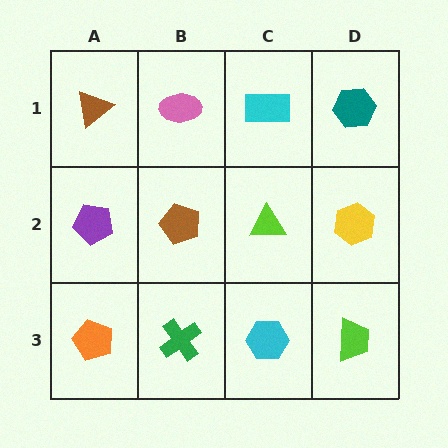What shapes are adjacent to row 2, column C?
A cyan rectangle (row 1, column C), a cyan hexagon (row 3, column C), a brown pentagon (row 2, column B), a yellow hexagon (row 2, column D).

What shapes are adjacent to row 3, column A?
A purple pentagon (row 2, column A), a green cross (row 3, column B).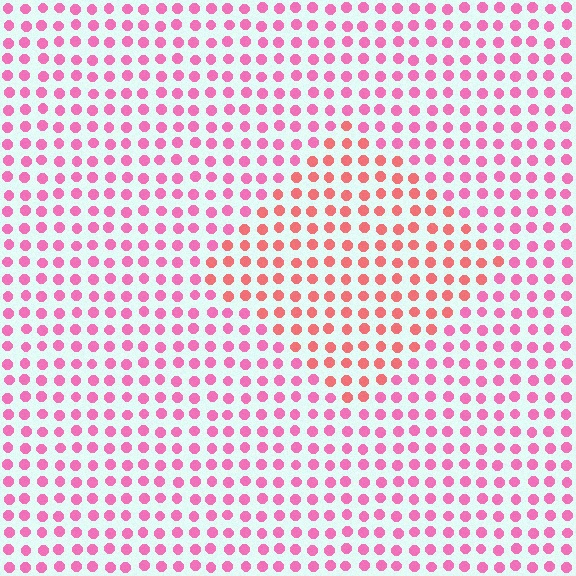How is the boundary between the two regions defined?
The boundary is defined purely by a slight shift in hue (about 31 degrees). Spacing, size, and orientation are identical on both sides.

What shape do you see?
I see a diamond.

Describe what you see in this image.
The image is filled with small pink elements in a uniform arrangement. A diamond-shaped region is visible where the elements are tinted to a slightly different hue, forming a subtle color boundary.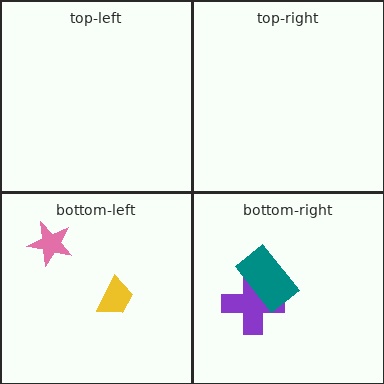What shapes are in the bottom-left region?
The pink star, the yellow trapezoid.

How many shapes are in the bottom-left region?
2.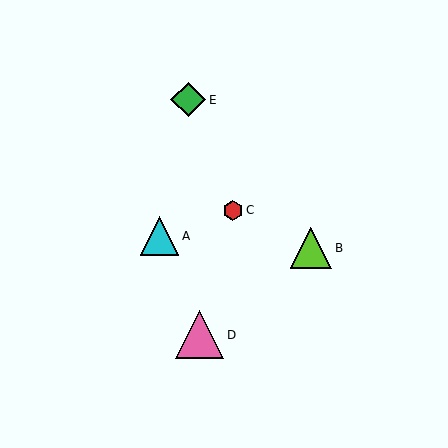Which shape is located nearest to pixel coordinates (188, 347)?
The pink triangle (labeled D) at (200, 335) is nearest to that location.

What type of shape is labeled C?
Shape C is a red hexagon.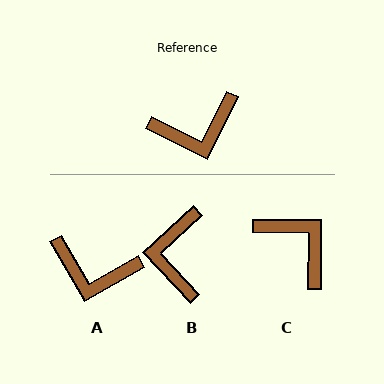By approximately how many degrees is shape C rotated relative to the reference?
Approximately 116 degrees counter-clockwise.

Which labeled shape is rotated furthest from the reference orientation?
C, about 116 degrees away.